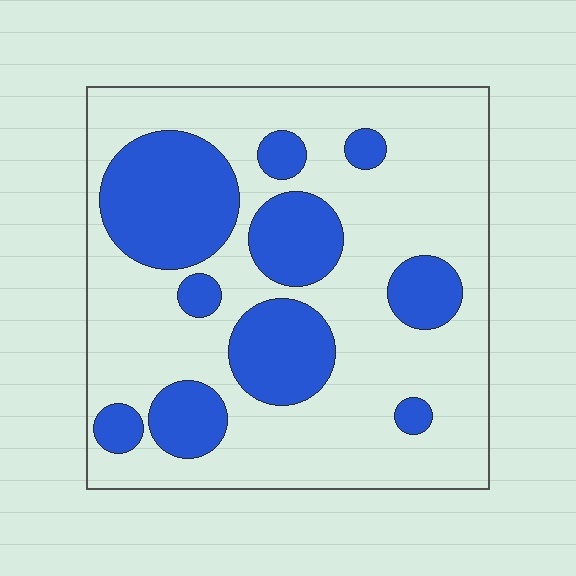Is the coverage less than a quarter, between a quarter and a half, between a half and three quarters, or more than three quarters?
Between a quarter and a half.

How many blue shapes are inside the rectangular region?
10.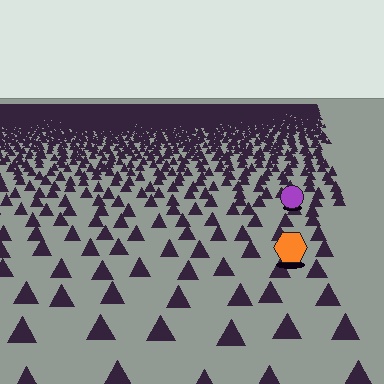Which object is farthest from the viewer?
The purple circle is farthest from the viewer. It appears smaller and the ground texture around it is denser.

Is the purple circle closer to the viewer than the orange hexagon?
No. The orange hexagon is closer — you can tell from the texture gradient: the ground texture is coarser near it.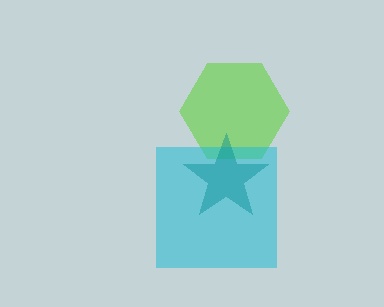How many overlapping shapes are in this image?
There are 3 overlapping shapes in the image.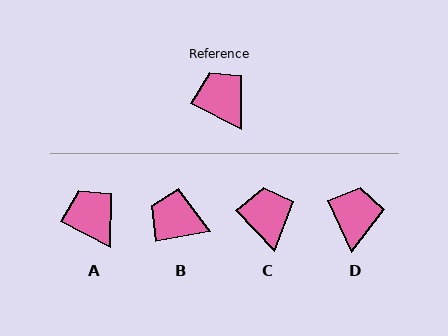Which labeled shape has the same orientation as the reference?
A.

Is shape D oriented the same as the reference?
No, it is off by about 38 degrees.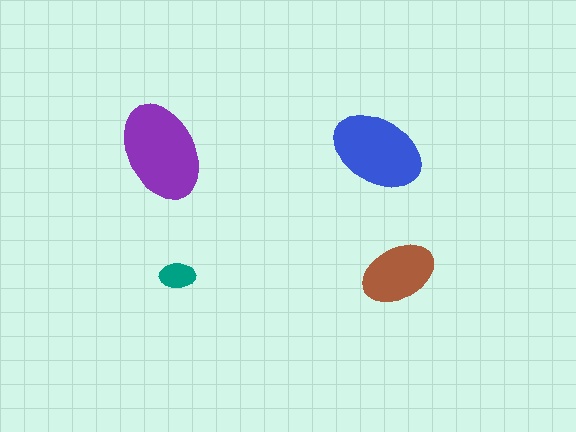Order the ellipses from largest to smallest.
the purple one, the blue one, the brown one, the teal one.